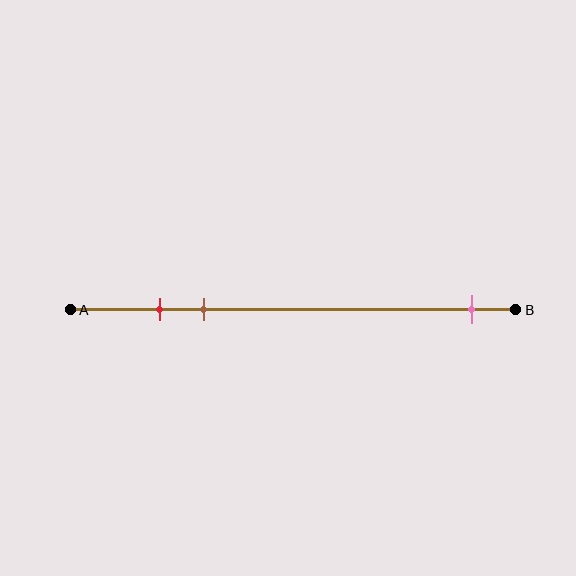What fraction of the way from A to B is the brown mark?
The brown mark is approximately 30% (0.3) of the way from A to B.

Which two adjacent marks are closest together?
The red and brown marks are the closest adjacent pair.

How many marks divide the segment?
There are 3 marks dividing the segment.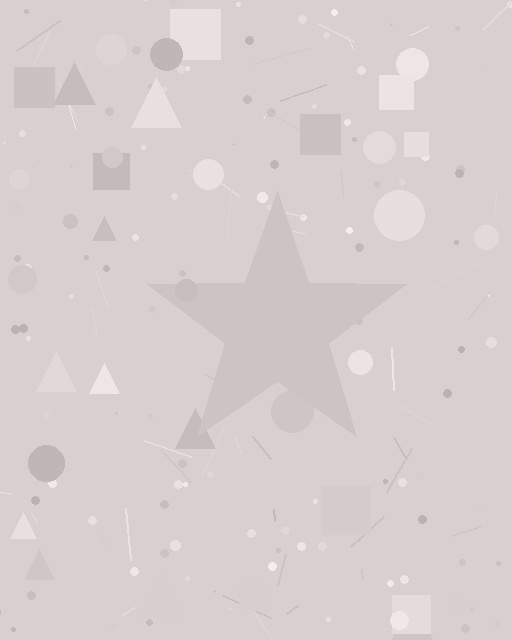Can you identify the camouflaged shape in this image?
The camouflaged shape is a star.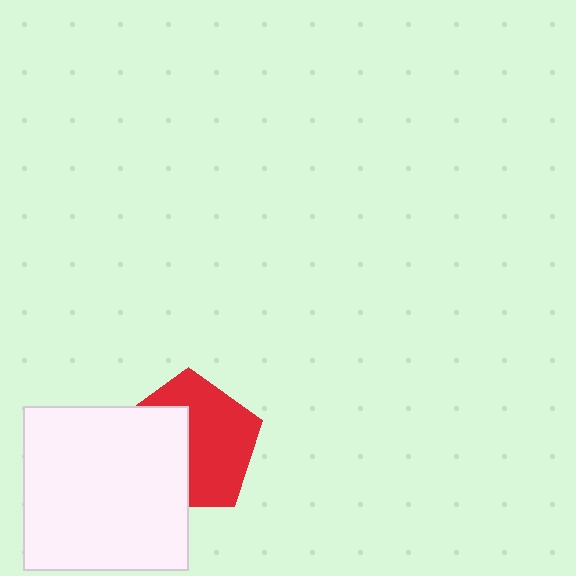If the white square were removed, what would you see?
You would see the complete red pentagon.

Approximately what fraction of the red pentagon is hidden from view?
Roughly 43% of the red pentagon is hidden behind the white square.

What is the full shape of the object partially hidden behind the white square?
The partially hidden object is a red pentagon.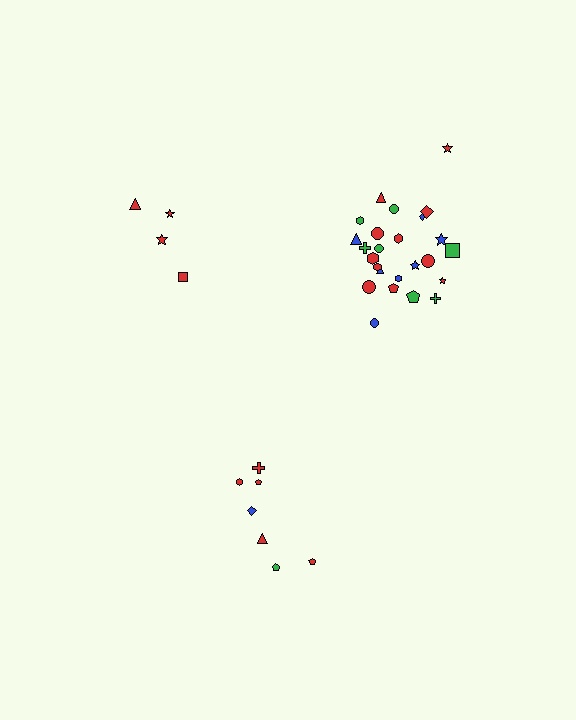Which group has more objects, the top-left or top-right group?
The top-right group.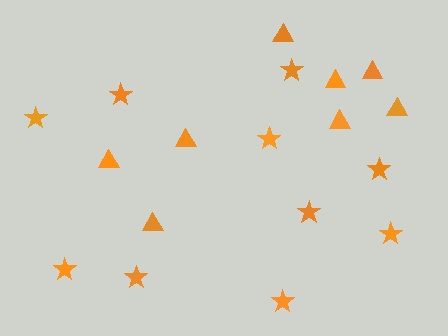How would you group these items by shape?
There are 2 groups: one group of stars (10) and one group of triangles (8).